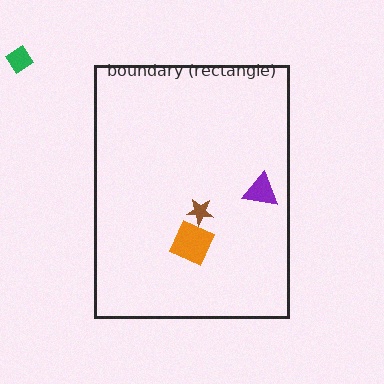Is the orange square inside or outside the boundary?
Inside.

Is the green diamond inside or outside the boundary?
Outside.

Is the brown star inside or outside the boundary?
Inside.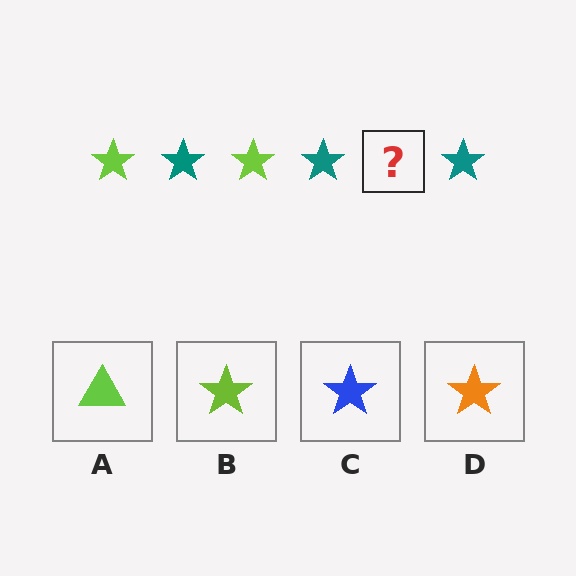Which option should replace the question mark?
Option B.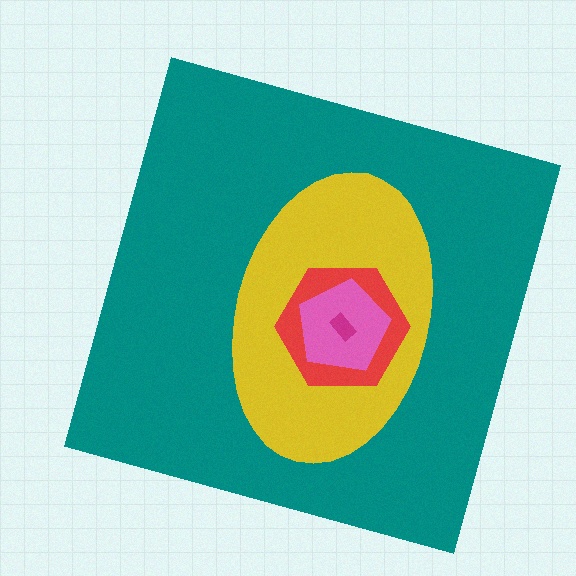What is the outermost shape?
The teal square.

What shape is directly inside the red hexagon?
The pink pentagon.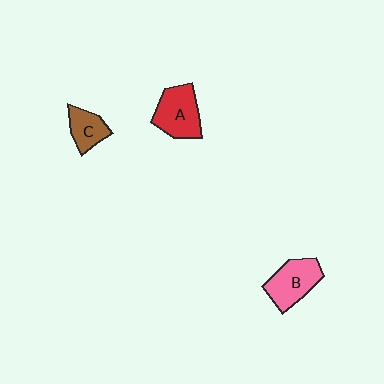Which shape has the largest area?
Shape A (red).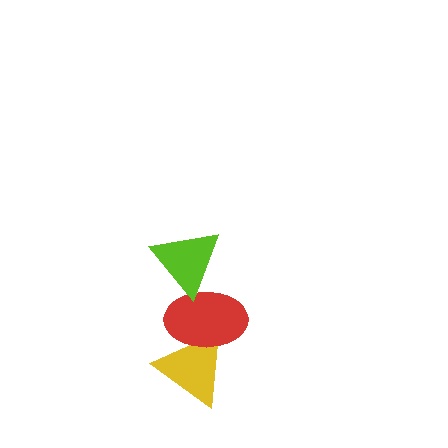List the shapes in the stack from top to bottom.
From top to bottom: the lime triangle, the red ellipse, the yellow triangle.